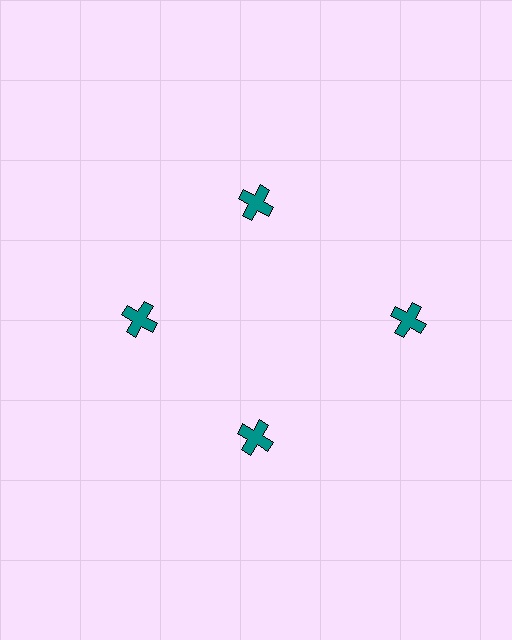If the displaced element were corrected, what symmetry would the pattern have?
It would have 4-fold rotational symmetry — the pattern would map onto itself every 90 degrees.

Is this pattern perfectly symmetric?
No. The 4 teal crosses are arranged in a ring, but one element near the 3 o'clock position is pushed outward from the center, breaking the 4-fold rotational symmetry.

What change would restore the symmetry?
The symmetry would be restored by moving it inward, back onto the ring so that all 4 crosses sit at equal angles and equal distance from the center.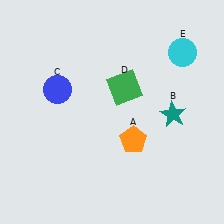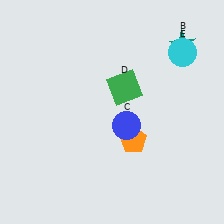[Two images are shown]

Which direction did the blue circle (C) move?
The blue circle (C) moved right.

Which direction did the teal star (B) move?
The teal star (B) moved up.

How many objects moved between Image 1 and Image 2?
2 objects moved between the two images.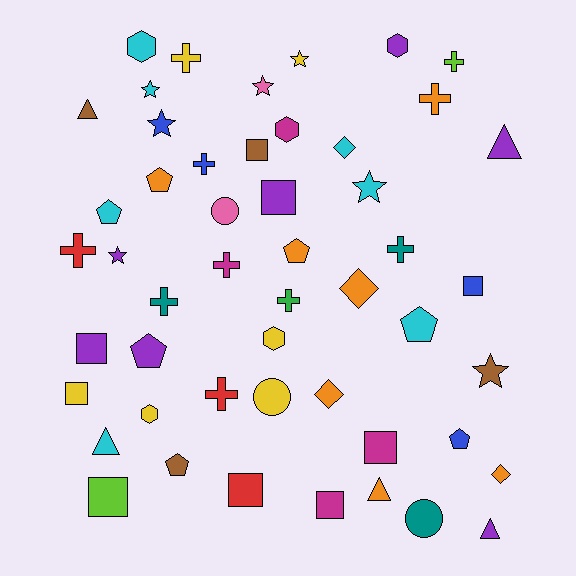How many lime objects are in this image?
There are 2 lime objects.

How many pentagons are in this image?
There are 7 pentagons.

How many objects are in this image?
There are 50 objects.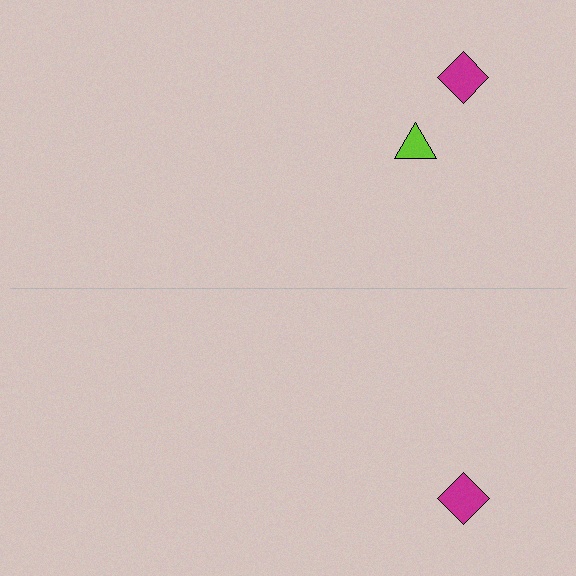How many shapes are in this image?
There are 3 shapes in this image.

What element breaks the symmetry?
A lime triangle is missing from the bottom side.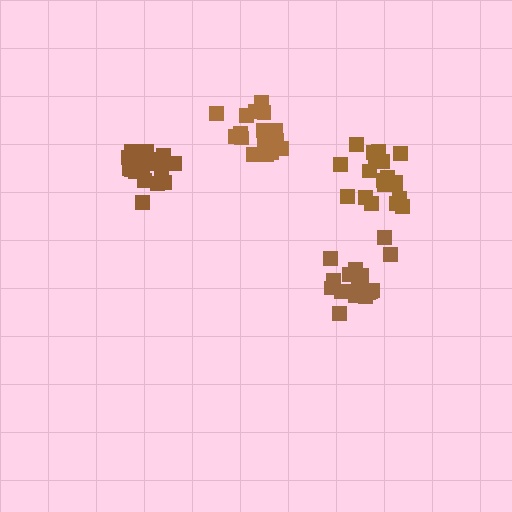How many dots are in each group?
Group 1: 18 dots, Group 2: 17 dots, Group 3: 18 dots, Group 4: 19 dots (72 total).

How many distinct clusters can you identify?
There are 4 distinct clusters.